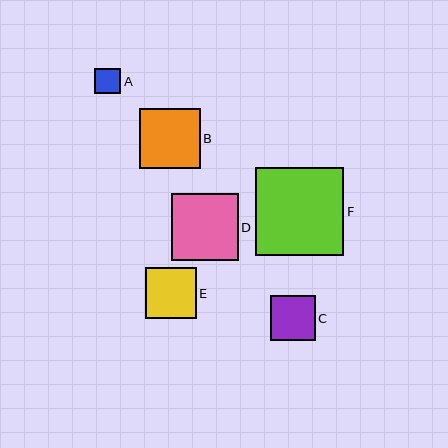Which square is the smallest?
Square A is the smallest with a size of approximately 26 pixels.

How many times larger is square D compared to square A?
Square D is approximately 2.6 times the size of square A.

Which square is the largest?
Square F is the largest with a size of approximately 88 pixels.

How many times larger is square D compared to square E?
Square D is approximately 1.3 times the size of square E.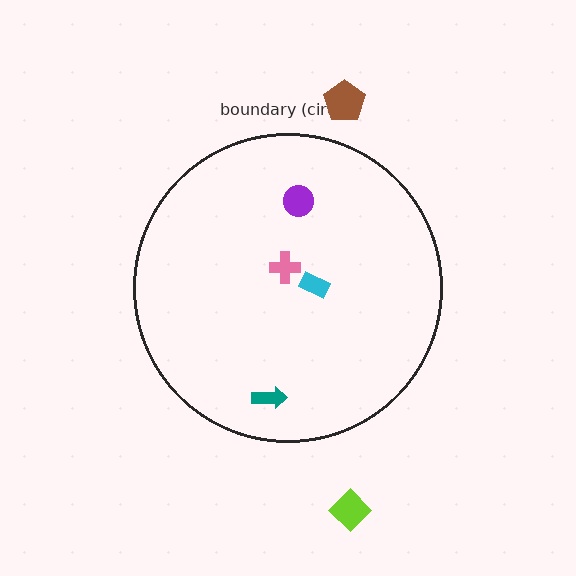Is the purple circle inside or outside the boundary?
Inside.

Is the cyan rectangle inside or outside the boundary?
Inside.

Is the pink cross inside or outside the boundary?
Inside.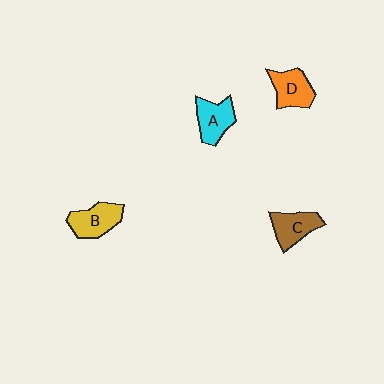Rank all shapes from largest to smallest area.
From largest to smallest: B (yellow), D (orange), A (cyan), C (brown).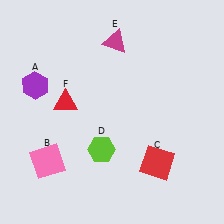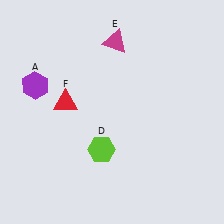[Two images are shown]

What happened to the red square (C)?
The red square (C) was removed in Image 2. It was in the bottom-right area of Image 1.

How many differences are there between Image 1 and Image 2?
There are 2 differences between the two images.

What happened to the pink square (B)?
The pink square (B) was removed in Image 2. It was in the bottom-left area of Image 1.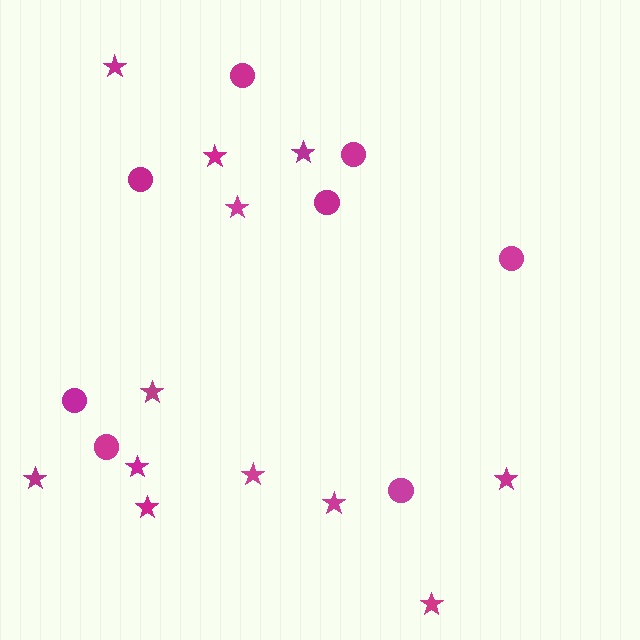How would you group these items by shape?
There are 2 groups: one group of circles (8) and one group of stars (12).